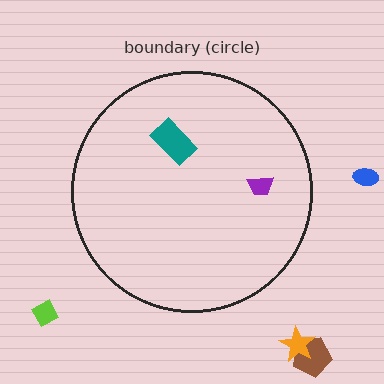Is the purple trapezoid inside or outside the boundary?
Inside.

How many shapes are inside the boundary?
2 inside, 4 outside.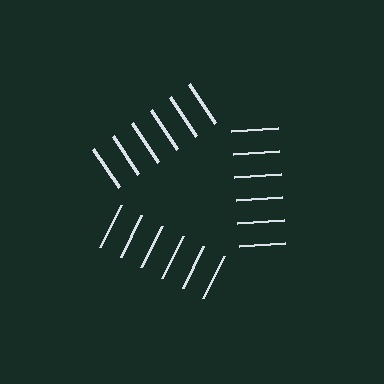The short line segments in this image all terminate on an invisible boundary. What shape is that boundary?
An illusory triangle — the line segments terminate on its edges but no continuous stroke is drawn.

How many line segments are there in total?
18 — 6 along each of the 3 edges.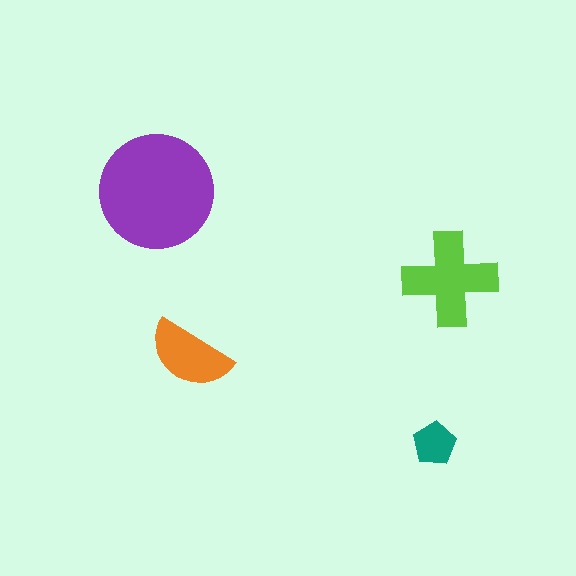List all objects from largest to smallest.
The purple circle, the lime cross, the orange semicircle, the teal pentagon.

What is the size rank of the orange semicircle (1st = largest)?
3rd.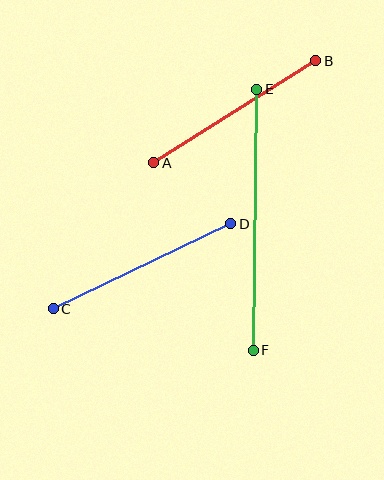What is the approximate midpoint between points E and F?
The midpoint is at approximately (255, 220) pixels.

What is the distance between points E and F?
The distance is approximately 261 pixels.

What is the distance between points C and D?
The distance is approximately 197 pixels.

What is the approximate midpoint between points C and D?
The midpoint is at approximately (142, 266) pixels.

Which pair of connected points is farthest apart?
Points E and F are farthest apart.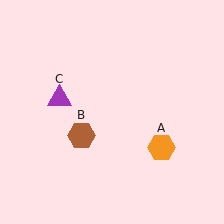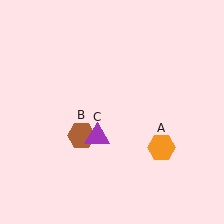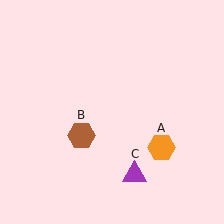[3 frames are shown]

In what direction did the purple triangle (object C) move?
The purple triangle (object C) moved down and to the right.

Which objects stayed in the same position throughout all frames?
Orange hexagon (object A) and brown hexagon (object B) remained stationary.